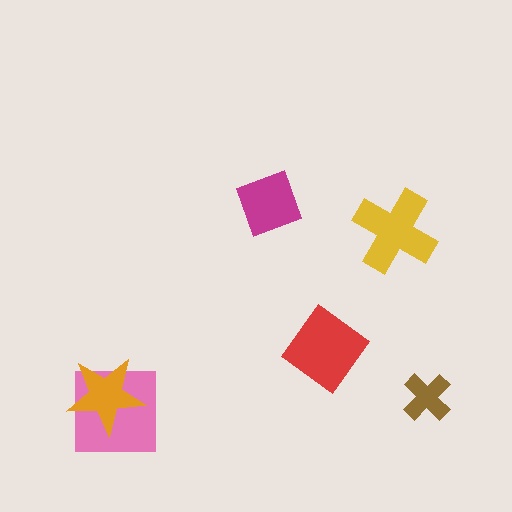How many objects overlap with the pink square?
1 object overlaps with the pink square.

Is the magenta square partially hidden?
No, no other shape covers it.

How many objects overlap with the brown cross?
0 objects overlap with the brown cross.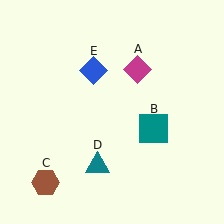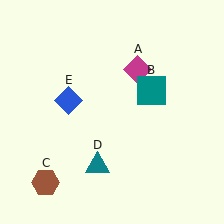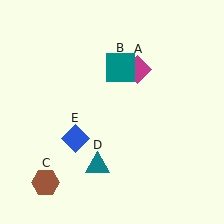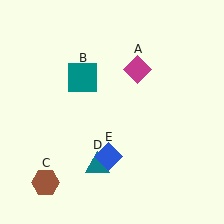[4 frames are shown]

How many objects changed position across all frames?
2 objects changed position: teal square (object B), blue diamond (object E).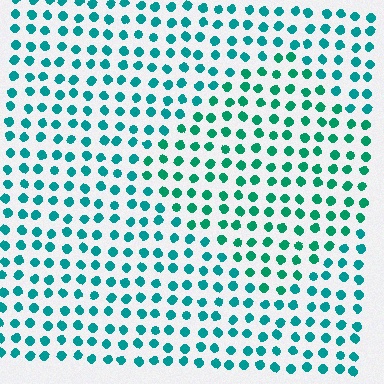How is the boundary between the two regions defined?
The boundary is defined purely by a slight shift in hue (about 20 degrees). Spacing, size, and orientation are identical on both sides.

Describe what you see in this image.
The image is filled with small teal elements in a uniform arrangement. A diamond-shaped region is visible where the elements are tinted to a slightly different hue, forming a subtle color boundary.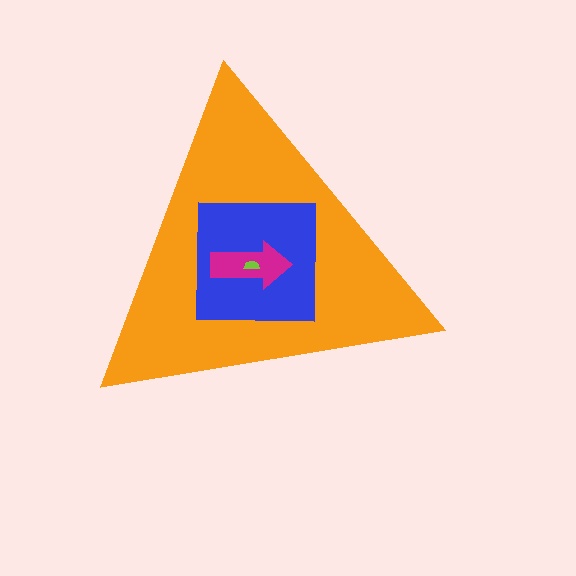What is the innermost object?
The lime semicircle.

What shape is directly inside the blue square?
The magenta arrow.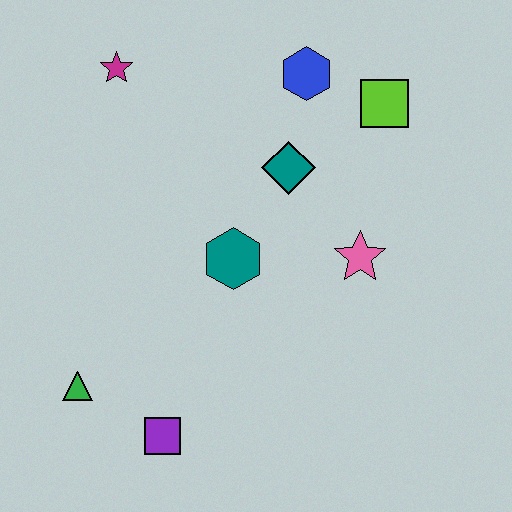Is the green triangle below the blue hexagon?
Yes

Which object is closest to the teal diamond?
The blue hexagon is closest to the teal diamond.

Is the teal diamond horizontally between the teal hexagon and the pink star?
Yes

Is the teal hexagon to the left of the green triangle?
No